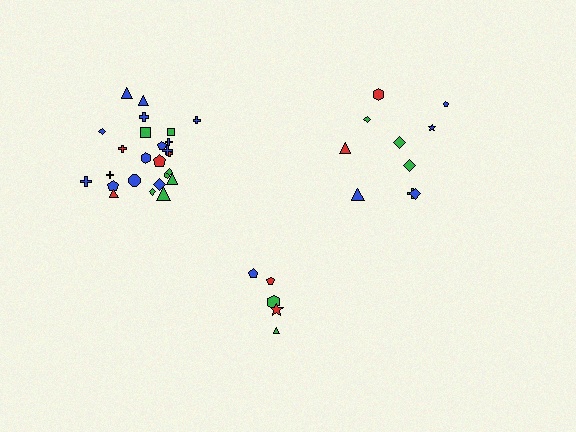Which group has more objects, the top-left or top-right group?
The top-left group.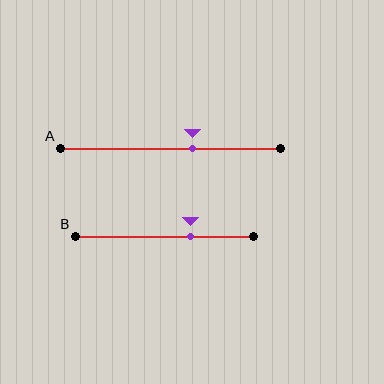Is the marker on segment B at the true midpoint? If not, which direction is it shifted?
No, the marker on segment B is shifted to the right by about 15% of the segment length.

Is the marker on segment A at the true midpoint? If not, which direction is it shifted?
No, the marker on segment A is shifted to the right by about 10% of the segment length.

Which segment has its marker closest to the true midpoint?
Segment A has its marker closest to the true midpoint.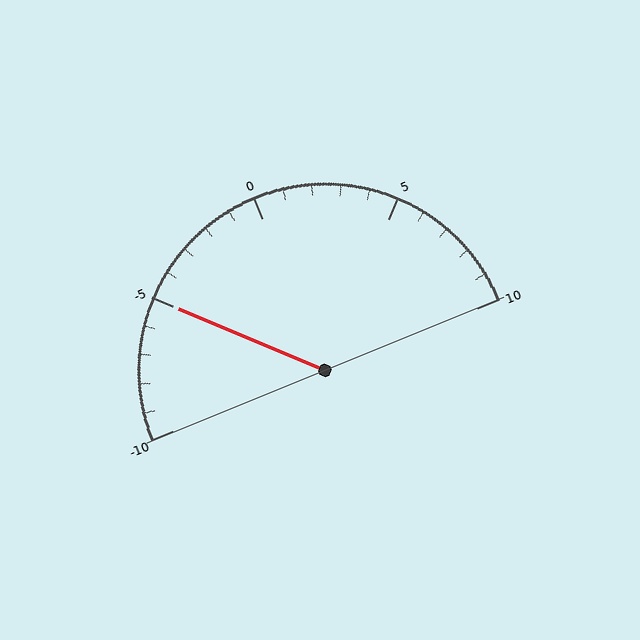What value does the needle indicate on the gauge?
The needle indicates approximately -5.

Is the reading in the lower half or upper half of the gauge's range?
The reading is in the lower half of the range (-10 to 10).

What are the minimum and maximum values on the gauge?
The gauge ranges from -10 to 10.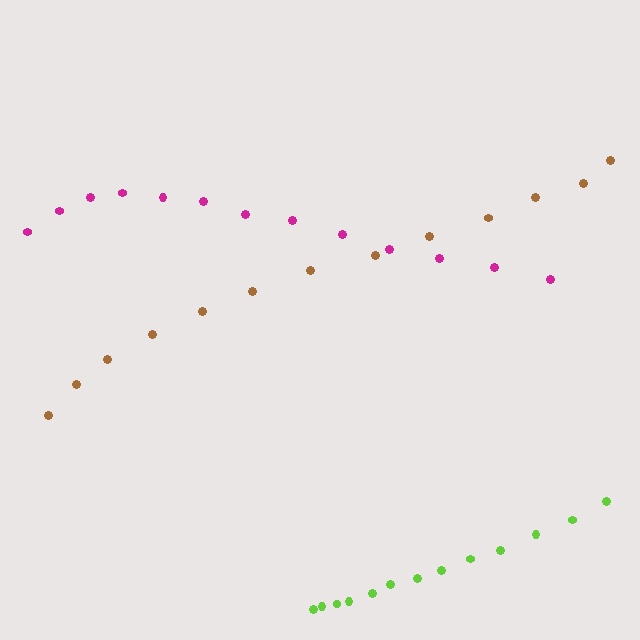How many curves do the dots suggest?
There are 3 distinct paths.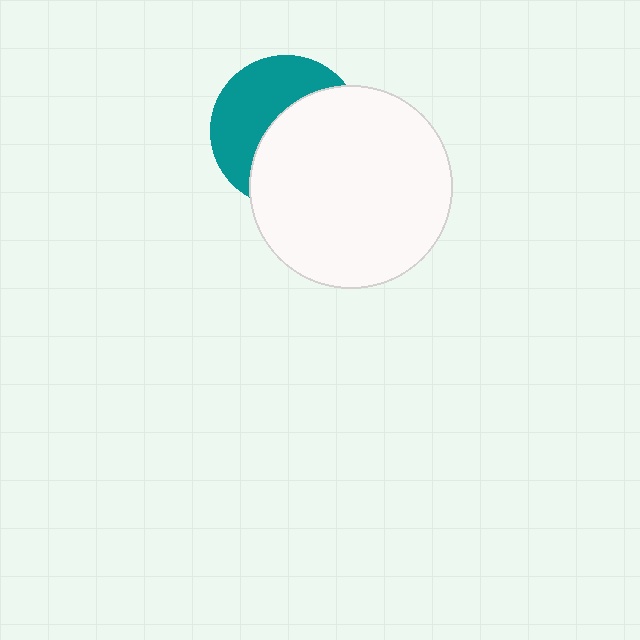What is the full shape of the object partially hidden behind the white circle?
The partially hidden object is a teal circle.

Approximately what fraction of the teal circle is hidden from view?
Roughly 55% of the teal circle is hidden behind the white circle.